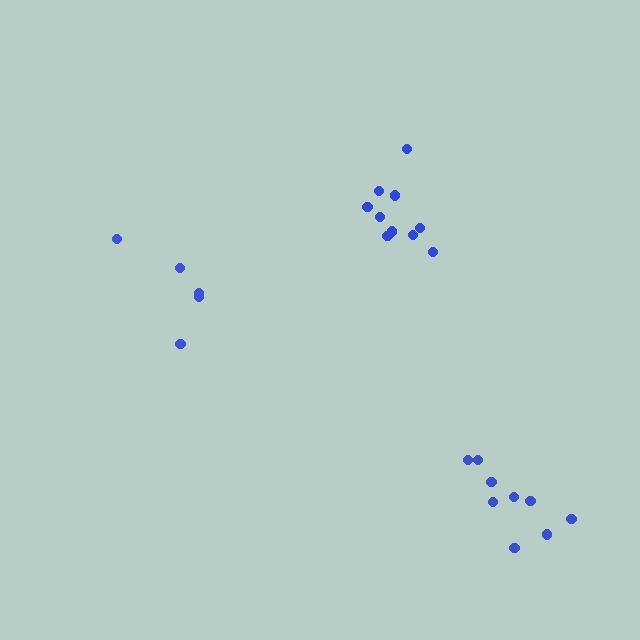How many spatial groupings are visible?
There are 3 spatial groupings.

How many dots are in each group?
Group 1: 5 dots, Group 2: 10 dots, Group 3: 9 dots (24 total).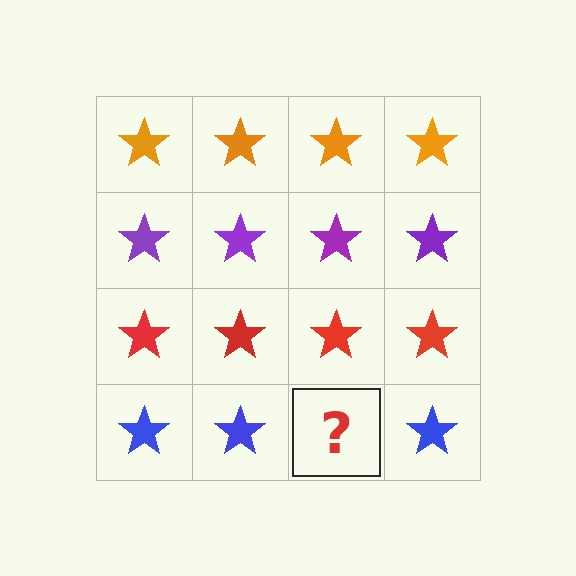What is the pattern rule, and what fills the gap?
The rule is that each row has a consistent color. The gap should be filled with a blue star.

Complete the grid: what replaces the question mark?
The question mark should be replaced with a blue star.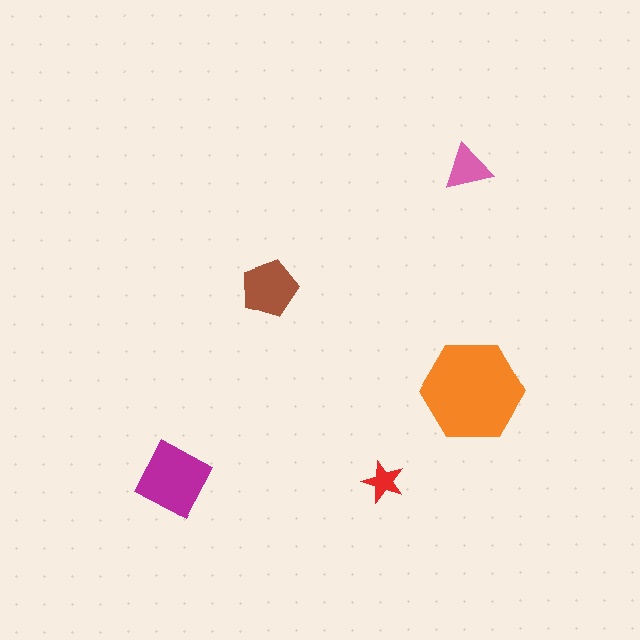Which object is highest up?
The pink triangle is topmost.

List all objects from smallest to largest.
The red star, the pink triangle, the brown pentagon, the magenta square, the orange hexagon.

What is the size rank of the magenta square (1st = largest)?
2nd.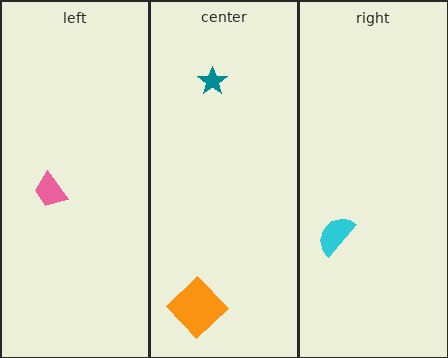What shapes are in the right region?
The cyan semicircle.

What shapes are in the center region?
The orange diamond, the teal star.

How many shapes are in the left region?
1.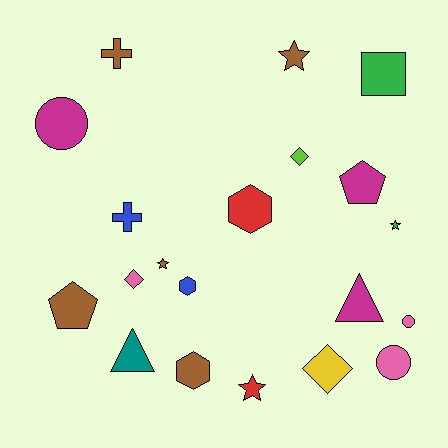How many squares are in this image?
There is 1 square.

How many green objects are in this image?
There are 2 green objects.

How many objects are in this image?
There are 20 objects.